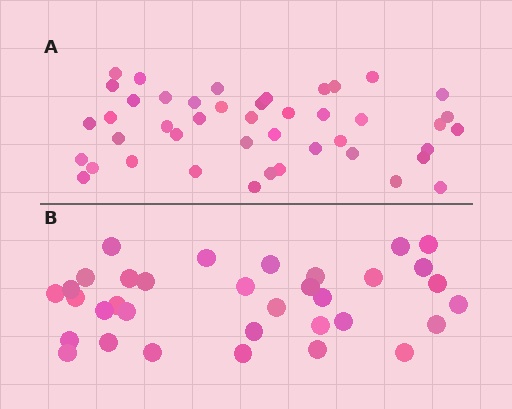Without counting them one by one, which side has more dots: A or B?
Region A (the top region) has more dots.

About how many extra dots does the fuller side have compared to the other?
Region A has roughly 10 or so more dots than region B.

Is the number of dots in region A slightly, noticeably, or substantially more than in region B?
Region A has noticeably more, but not dramatically so. The ratio is roughly 1.3 to 1.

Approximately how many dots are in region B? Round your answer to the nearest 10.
About 30 dots. (The exact count is 34, which rounds to 30.)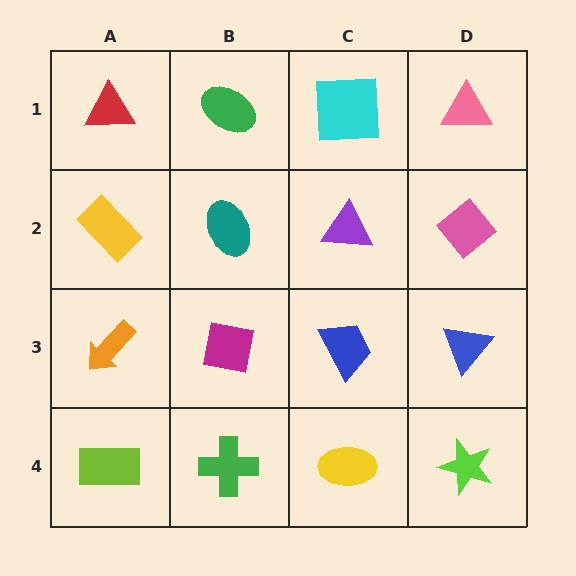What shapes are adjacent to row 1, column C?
A purple triangle (row 2, column C), a green ellipse (row 1, column B), a pink triangle (row 1, column D).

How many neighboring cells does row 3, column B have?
4.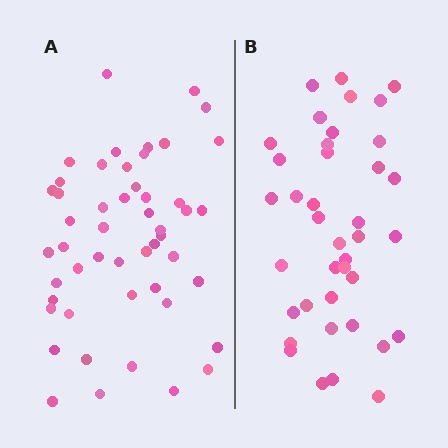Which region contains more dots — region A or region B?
Region A (the left region) has more dots.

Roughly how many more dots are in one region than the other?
Region A has roughly 12 or so more dots than region B.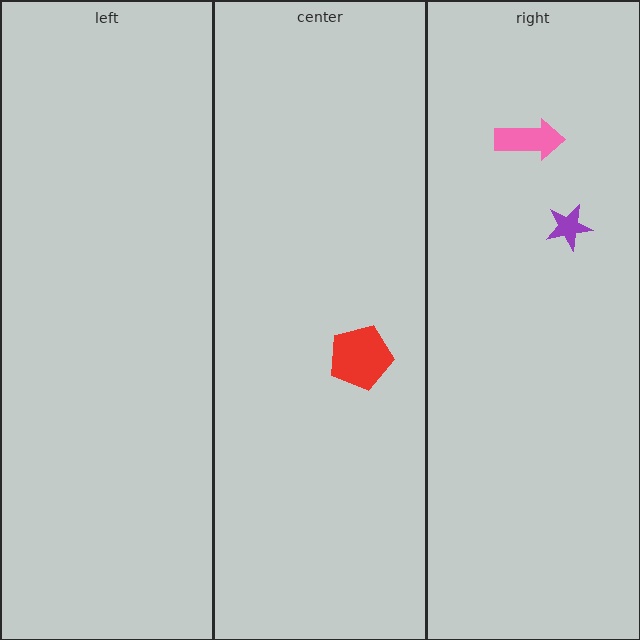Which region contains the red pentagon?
The center region.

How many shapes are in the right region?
2.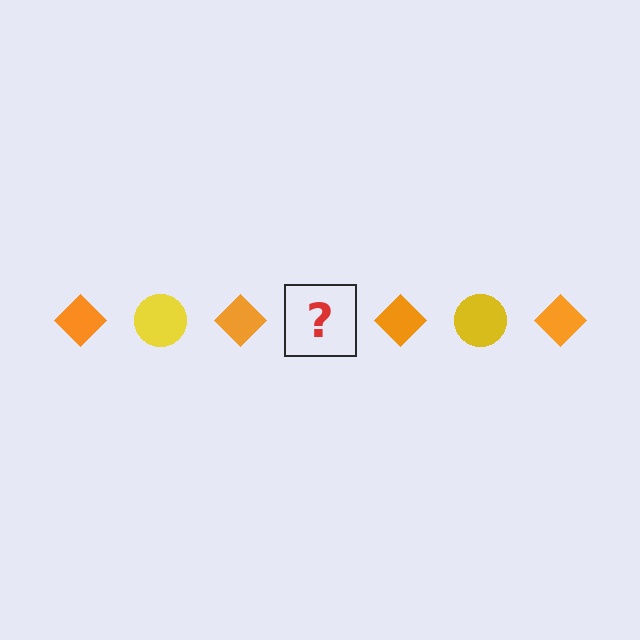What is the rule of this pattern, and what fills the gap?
The rule is that the pattern alternates between orange diamond and yellow circle. The gap should be filled with a yellow circle.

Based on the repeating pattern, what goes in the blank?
The blank should be a yellow circle.